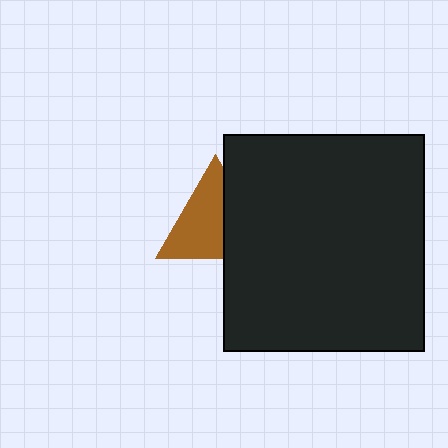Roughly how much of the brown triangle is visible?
About half of it is visible (roughly 62%).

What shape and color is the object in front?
The object in front is a black rectangle.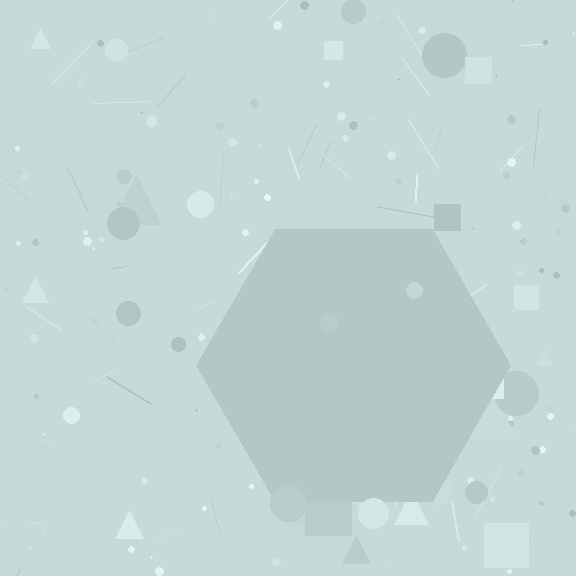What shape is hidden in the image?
A hexagon is hidden in the image.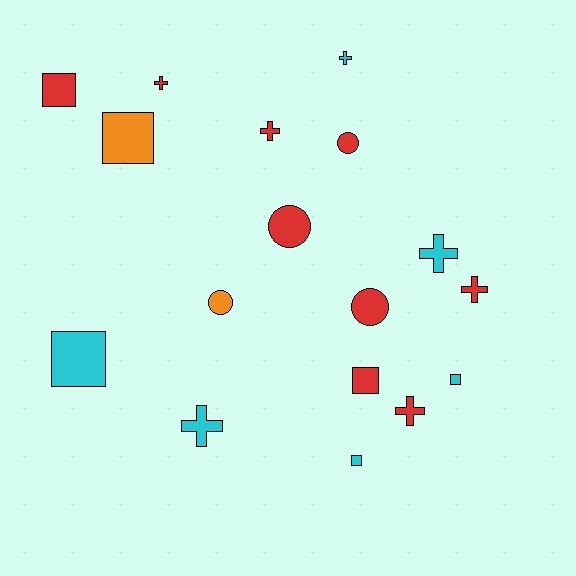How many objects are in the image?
There are 17 objects.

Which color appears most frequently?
Red, with 9 objects.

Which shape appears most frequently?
Cross, with 7 objects.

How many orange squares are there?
There is 1 orange square.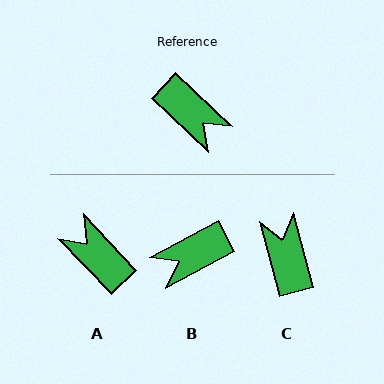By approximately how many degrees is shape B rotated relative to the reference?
Approximately 109 degrees clockwise.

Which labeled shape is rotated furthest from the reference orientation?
A, about 176 degrees away.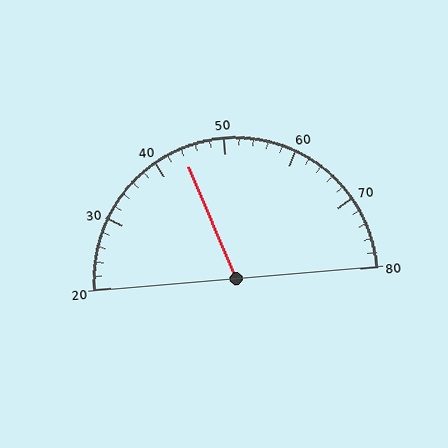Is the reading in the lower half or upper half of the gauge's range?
The reading is in the lower half of the range (20 to 80).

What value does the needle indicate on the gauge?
The needle indicates approximately 44.